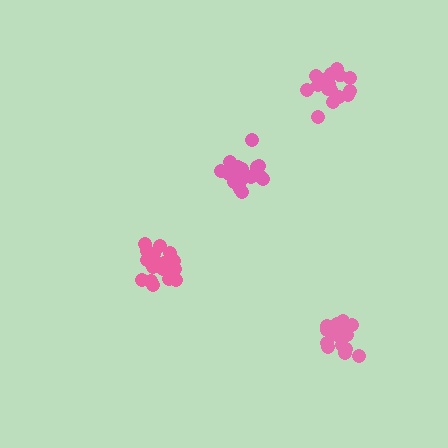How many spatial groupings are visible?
There are 4 spatial groupings.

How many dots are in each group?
Group 1: 19 dots, Group 2: 17 dots, Group 3: 18 dots, Group 4: 20 dots (74 total).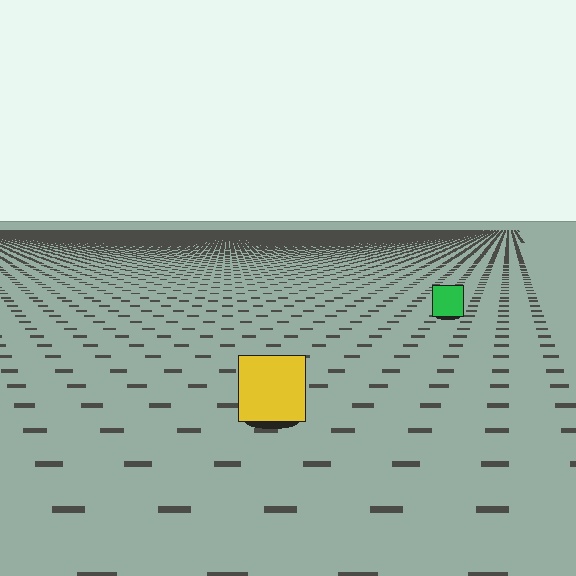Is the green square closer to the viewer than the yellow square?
No. The yellow square is closer — you can tell from the texture gradient: the ground texture is coarser near it.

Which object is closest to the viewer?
The yellow square is closest. The texture marks near it are larger and more spread out.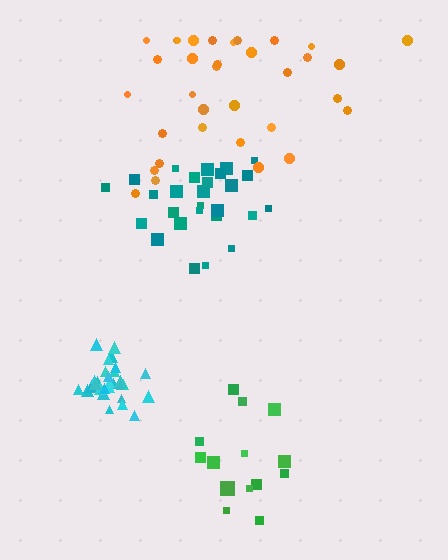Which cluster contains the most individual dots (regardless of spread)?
Orange (34).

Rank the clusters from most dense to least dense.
cyan, teal, green, orange.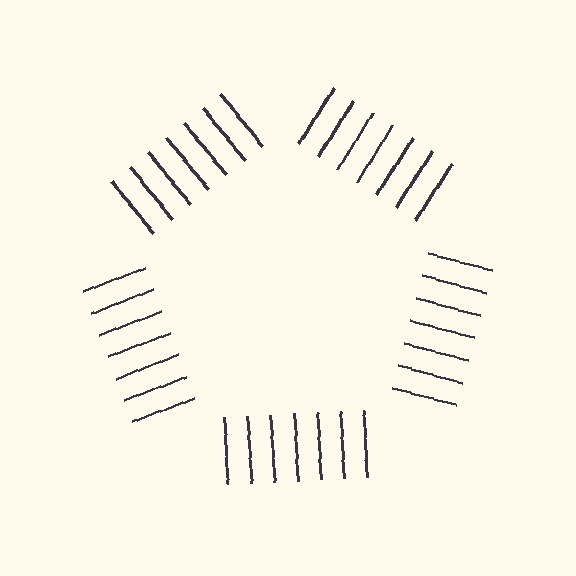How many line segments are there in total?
35 — 7 along each of the 5 edges.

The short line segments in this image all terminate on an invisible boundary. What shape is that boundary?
An illusory pentagon — the line segments terminate on its edges but no continuous stroke is drawn.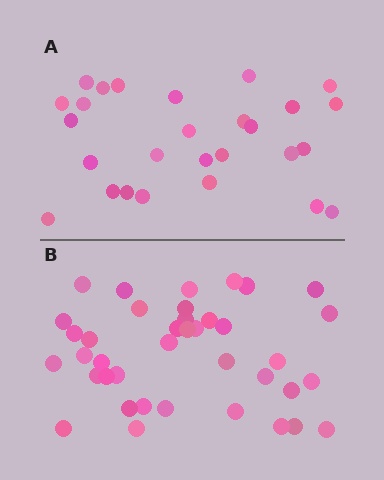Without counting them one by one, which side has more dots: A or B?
Region B (the bottom region) has more dots.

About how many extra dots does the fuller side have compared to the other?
Region B has roughly 12 or so more dots than region A.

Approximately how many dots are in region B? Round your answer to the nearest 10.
About 40 dots. (The exact count is 39, which rounds to 40.)